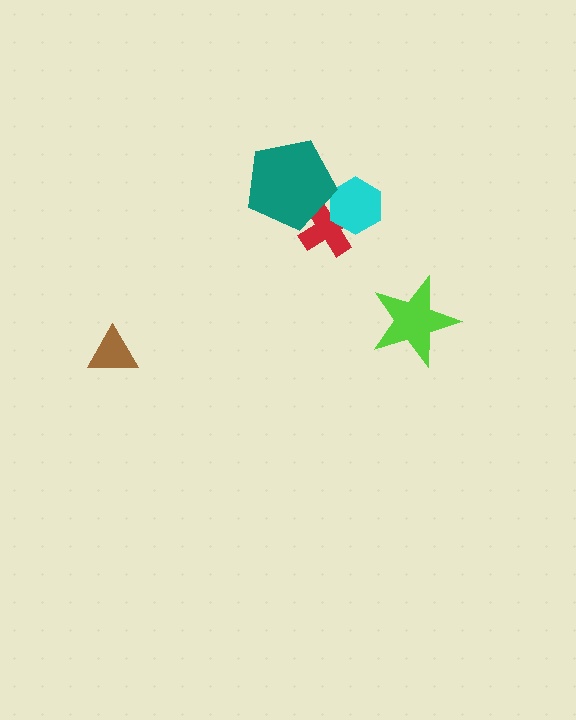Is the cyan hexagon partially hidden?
Yes, it is partially covered by another shape.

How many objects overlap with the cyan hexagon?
2 objects overlap with the cyan hexagon.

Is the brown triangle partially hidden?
No, no other shape covers it.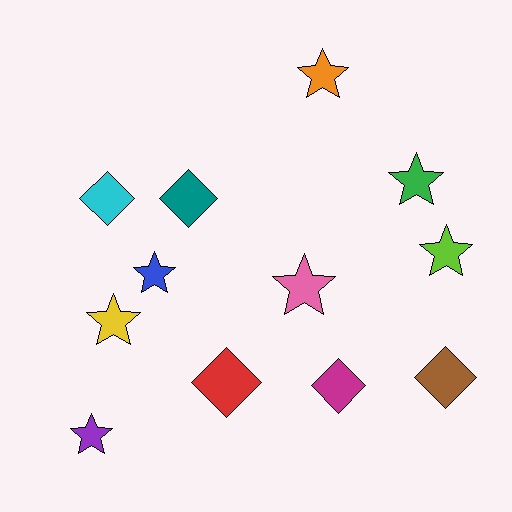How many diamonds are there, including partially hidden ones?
There are 5 diamonds.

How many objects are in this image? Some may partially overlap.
There are 12 objects.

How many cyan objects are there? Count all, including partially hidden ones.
There is 1 cyan object.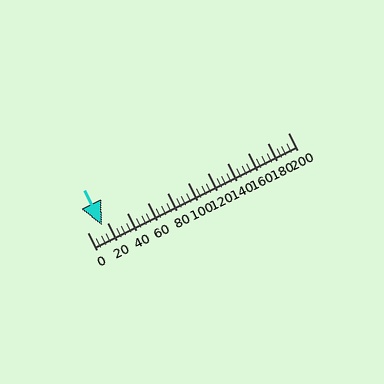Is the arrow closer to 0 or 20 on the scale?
The arrow is closer to 20.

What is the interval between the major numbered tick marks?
The major tick marks are spaced 20 units apart.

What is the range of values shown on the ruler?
The ruler shows values from 0 to 200.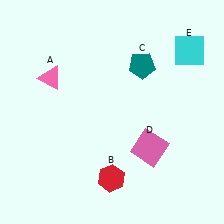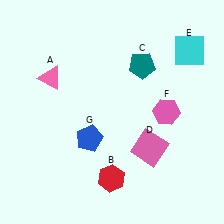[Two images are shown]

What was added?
A pink hexagon (F), a blue pentagon (G) were added in Image 2.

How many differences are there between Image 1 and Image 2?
There are 2 differences between the two images.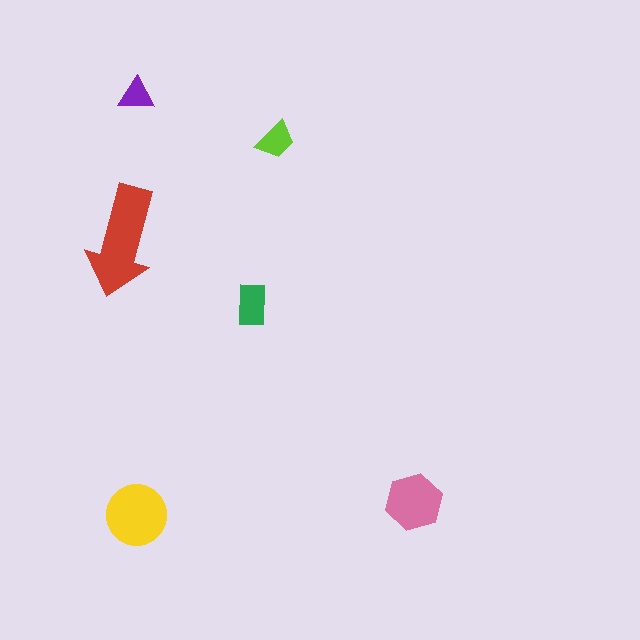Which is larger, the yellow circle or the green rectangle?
The yellow circle.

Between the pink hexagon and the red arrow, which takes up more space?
The red arrow.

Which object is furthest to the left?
The red arrow is leftmost.